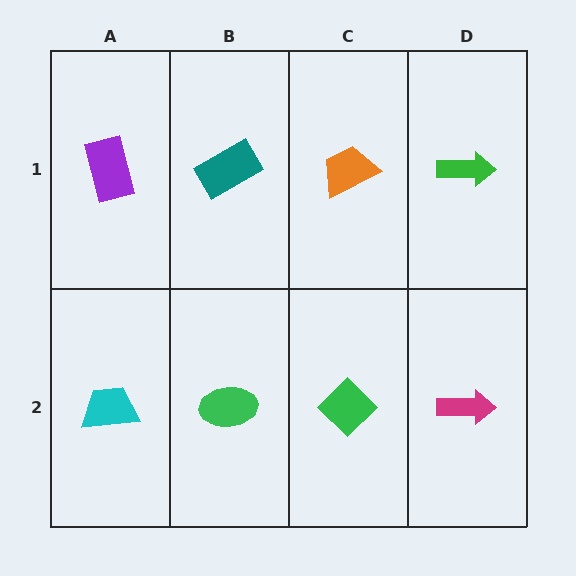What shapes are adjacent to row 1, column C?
A green diamond (row 2, column C), a teal rectangle (row 1, column B), a green arrow (row 1, column D).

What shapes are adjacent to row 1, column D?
A magenta arrow (row 2, column D), an orange trapezoid (row 1, column C).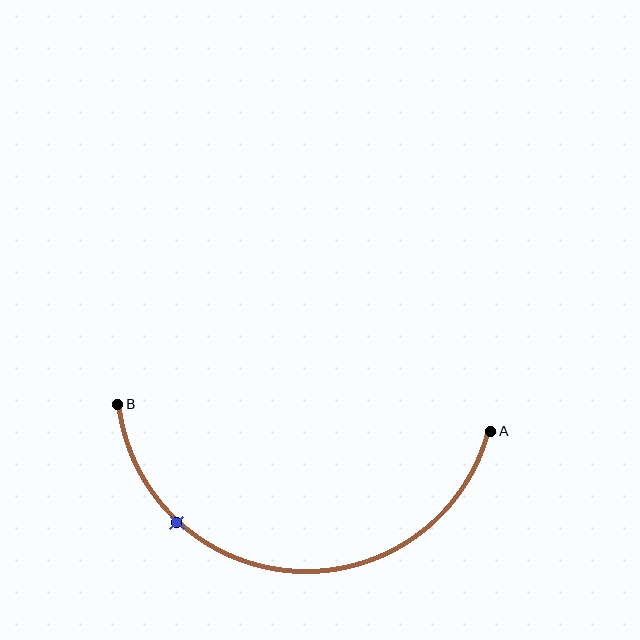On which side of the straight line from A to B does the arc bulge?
The arc bulges below the straight line connecting A and B.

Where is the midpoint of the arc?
The arc midpoint is the point on the curve farthest from the straight line joining A and B. It sits below that line.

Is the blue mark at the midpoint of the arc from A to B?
No. The blue mark lies on the arc but is closer to endpoint B. The arc midpoint would be at the point on the curve equidistant along the arc from both A and B.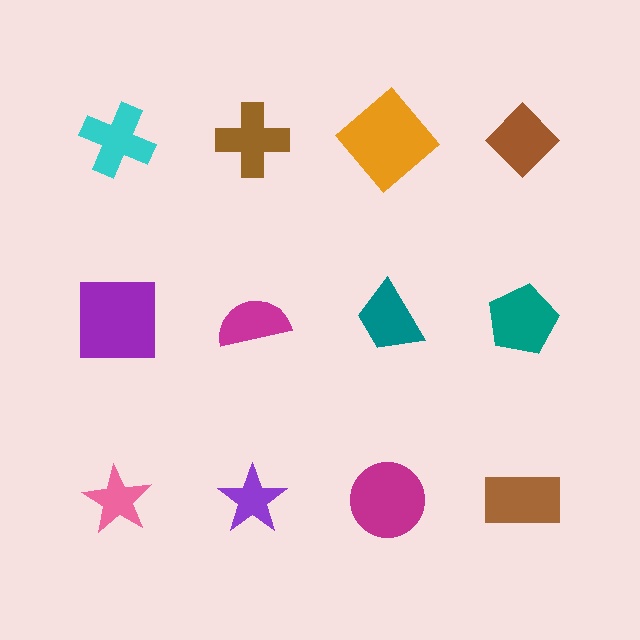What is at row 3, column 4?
A brown rectangle.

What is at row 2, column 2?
A magenta semicircle.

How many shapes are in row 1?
4 shapes.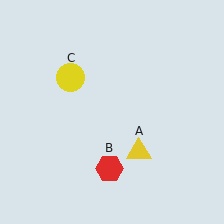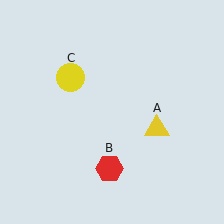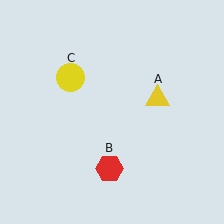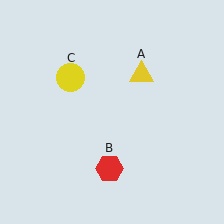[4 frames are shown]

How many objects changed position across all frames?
1 object changed position: yellow triangle (object A).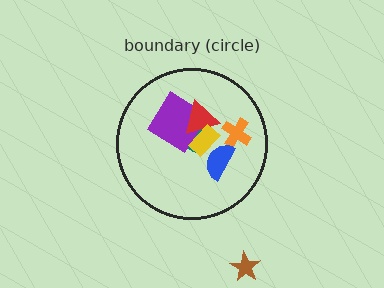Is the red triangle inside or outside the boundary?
Inside.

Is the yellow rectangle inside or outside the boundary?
Inside.